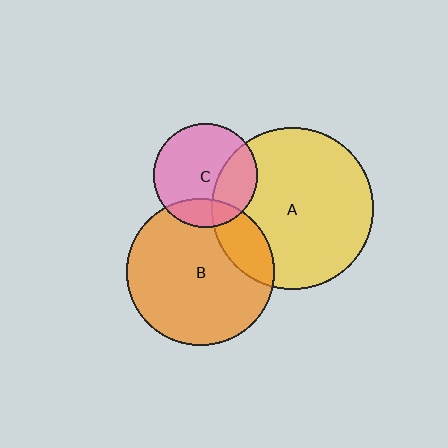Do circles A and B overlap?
Yes.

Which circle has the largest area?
Circle A (yellow).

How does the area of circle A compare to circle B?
Approximately 1.2 times.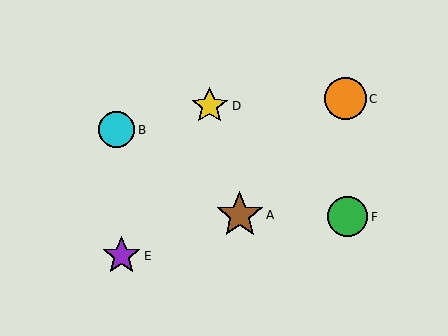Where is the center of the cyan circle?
The center of the cyan circle is at (117, 130).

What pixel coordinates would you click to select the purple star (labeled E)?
Click at (122, 256) to select the purple star E.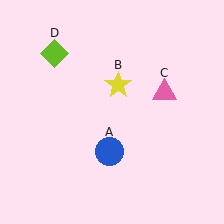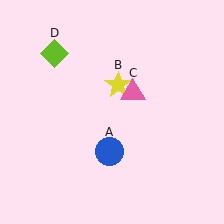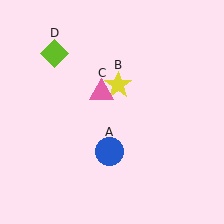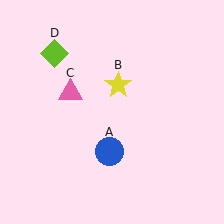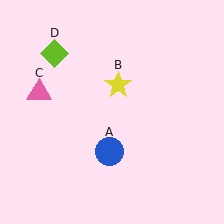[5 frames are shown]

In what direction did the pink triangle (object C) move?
The pink triangle (object C) moved left.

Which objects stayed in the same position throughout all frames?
Blue circle (object A) and yellow star (object B) and lime diamond (object D) remained stationary.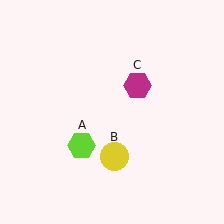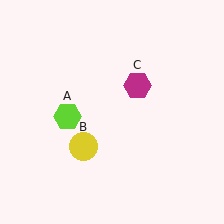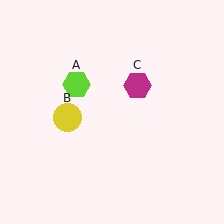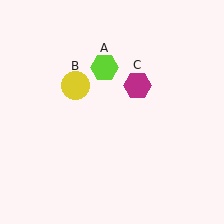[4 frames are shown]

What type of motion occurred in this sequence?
The lime hexagon (object A), yellow circle (object B) rotated clockwise around the center of the scene.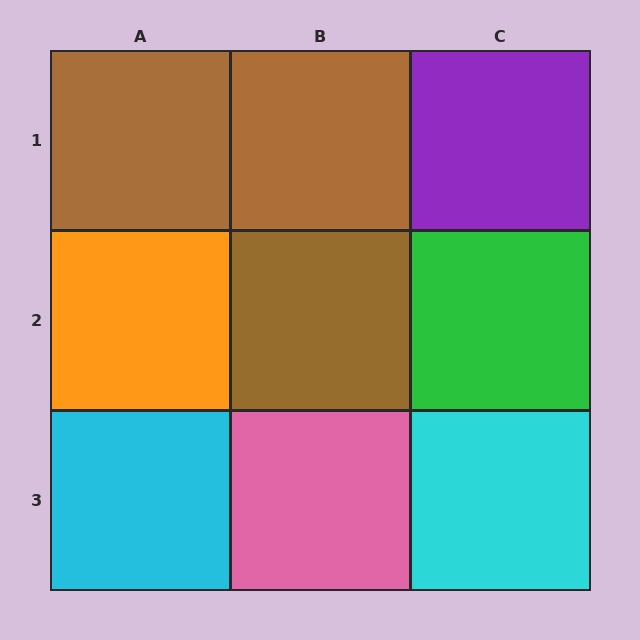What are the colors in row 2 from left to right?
Orange, brown, green.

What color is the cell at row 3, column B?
Pink.